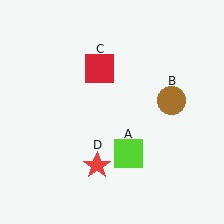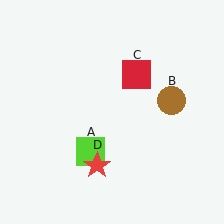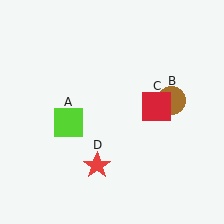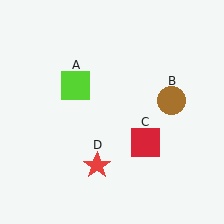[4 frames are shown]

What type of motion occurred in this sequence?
The lime square (object A), red square (object C) rotated clockwise around the center of the scene.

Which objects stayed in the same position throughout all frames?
Brown circle (object B) and red star (object D) remained stationary.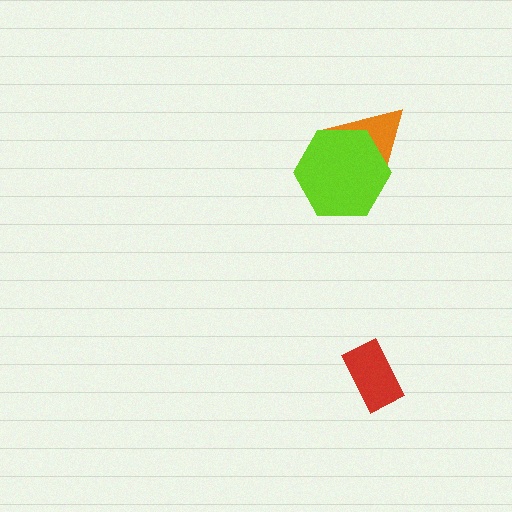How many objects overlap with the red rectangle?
0 objects overlap with the red rectangle.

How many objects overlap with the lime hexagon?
1 object overlaps with the lime hexagon.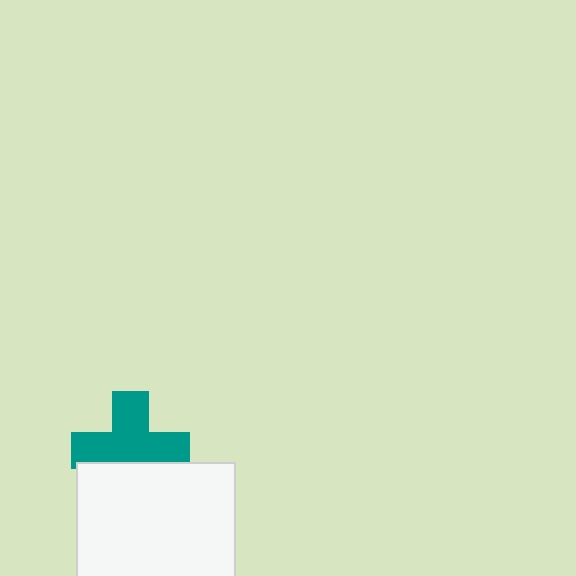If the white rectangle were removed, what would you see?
You would see the complete teal cross.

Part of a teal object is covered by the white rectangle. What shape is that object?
It is a cross.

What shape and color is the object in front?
The object in front is a white rectangle.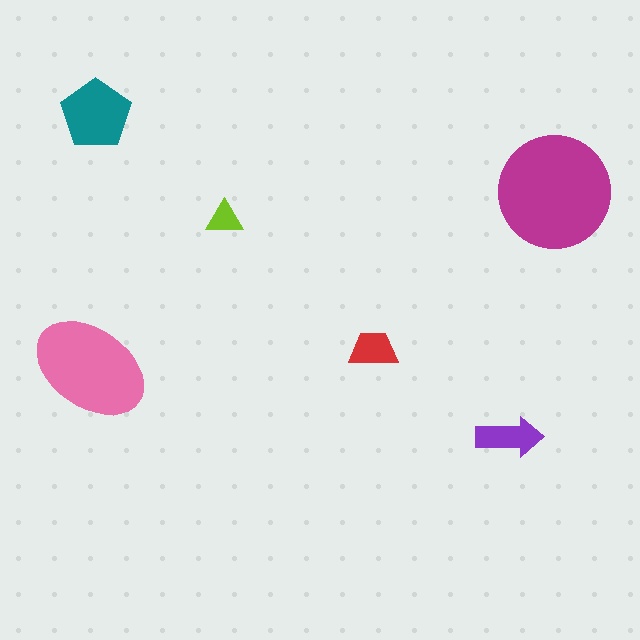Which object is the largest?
The magenta circle.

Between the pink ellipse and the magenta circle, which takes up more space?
The magenta circle.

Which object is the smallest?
The lime triangle.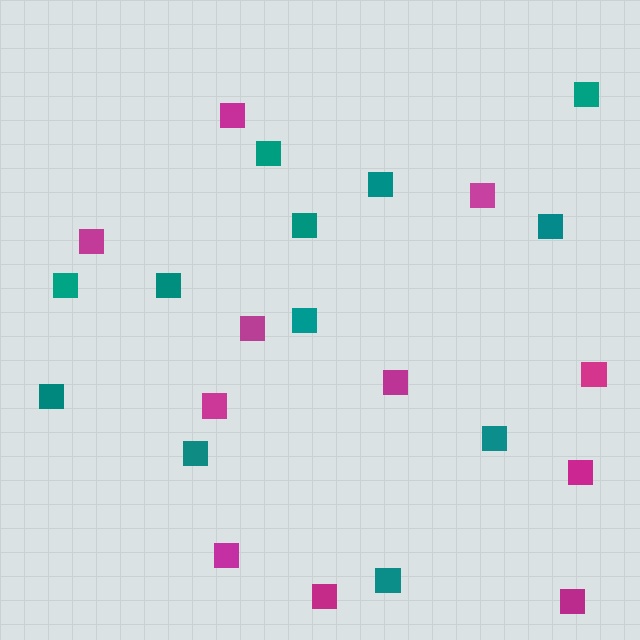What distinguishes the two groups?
There are 2 groups: one group of teal squares (12) and one group of magenta squares (11).